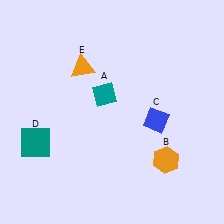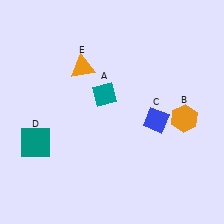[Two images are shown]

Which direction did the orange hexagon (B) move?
The orange hexagon (B) moved up.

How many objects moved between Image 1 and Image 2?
1 object moved between the two images.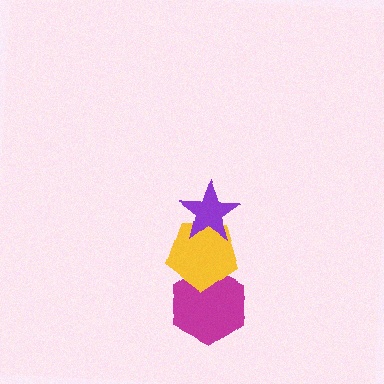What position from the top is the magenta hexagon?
The magenta hexagon is 3rd from the top.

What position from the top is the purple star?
The purple star is 1st from the top.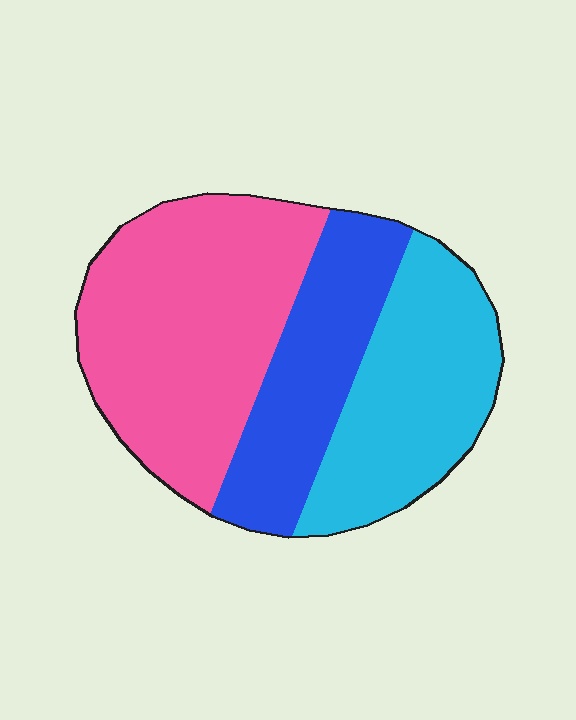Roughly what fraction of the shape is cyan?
Cyan takes up about one third (1/3) of the shape.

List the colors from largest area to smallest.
From largest to smallest: pink, cyan, blue.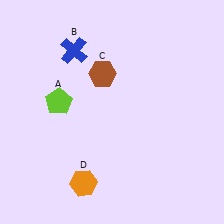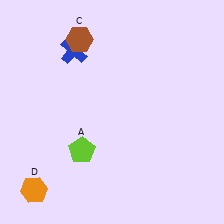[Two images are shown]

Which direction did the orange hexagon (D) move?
The orange hexagon (D) moved left.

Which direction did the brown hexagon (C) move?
The brown hexagon (C) moved up.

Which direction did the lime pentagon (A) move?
The lime pentagon (A) moved down.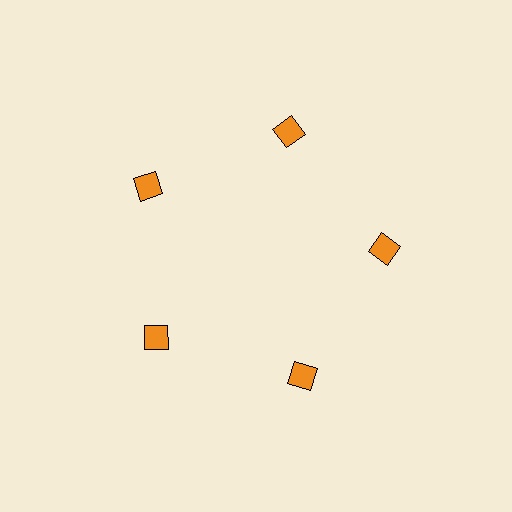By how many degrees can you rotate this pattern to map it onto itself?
The pattern maps onto itself every 72 degrees of rotation.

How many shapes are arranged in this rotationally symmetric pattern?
There are 5 shapes, arranged in 5 groups of 1.